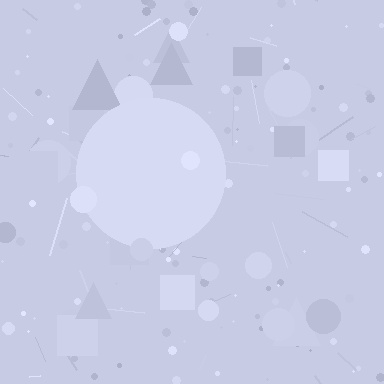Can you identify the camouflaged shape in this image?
The camouflaged shape is a circle.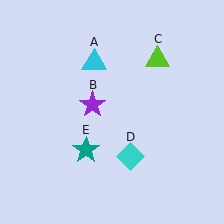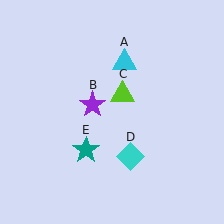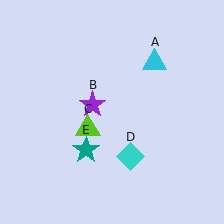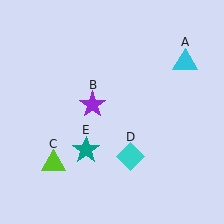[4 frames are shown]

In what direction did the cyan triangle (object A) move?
The cyan triangle (object A) moved right.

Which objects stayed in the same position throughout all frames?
Purple star (object B) and cyan diamond (object D) and teal star (object E) remained stationary.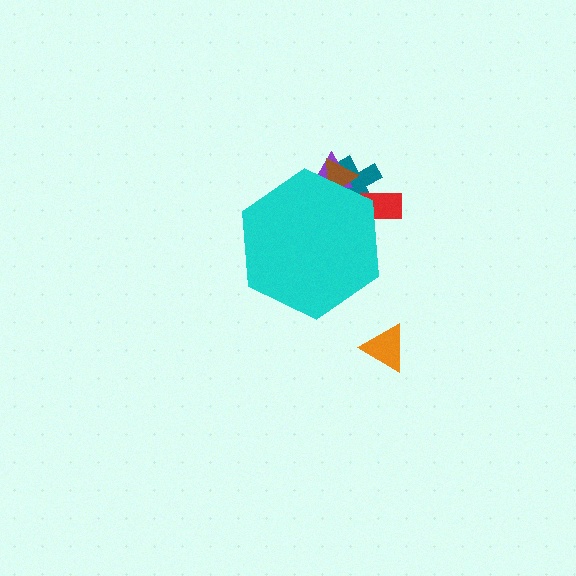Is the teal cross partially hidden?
Yes, the teal cross is partially hidden behind the cyan hexagon.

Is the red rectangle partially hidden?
Yes, the red rectangle is partially hidden behind the cyan hexagon.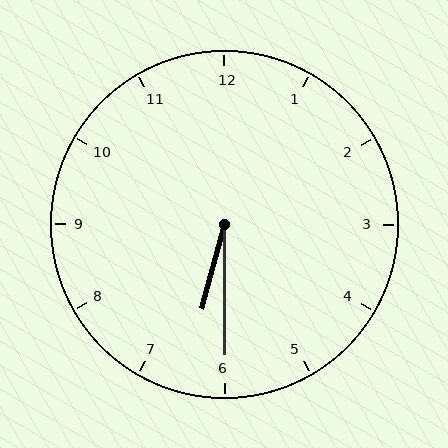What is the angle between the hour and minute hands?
Approximately 15 degrees.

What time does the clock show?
6:30.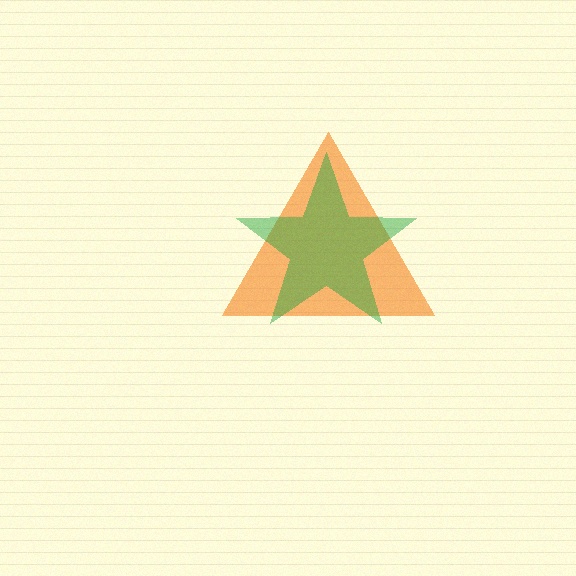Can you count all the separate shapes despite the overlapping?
Yes, there are 2 separate shapes.